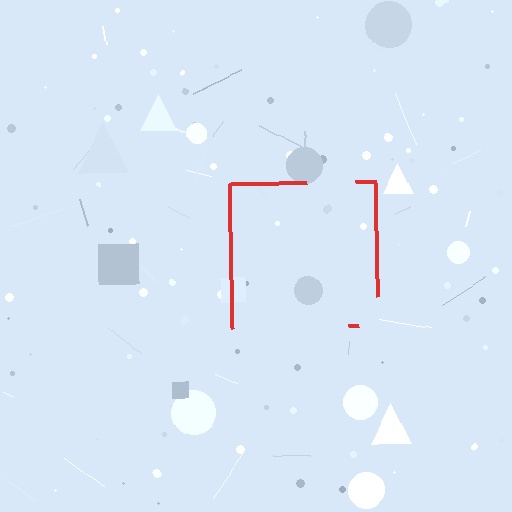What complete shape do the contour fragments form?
The contour fragments form a square.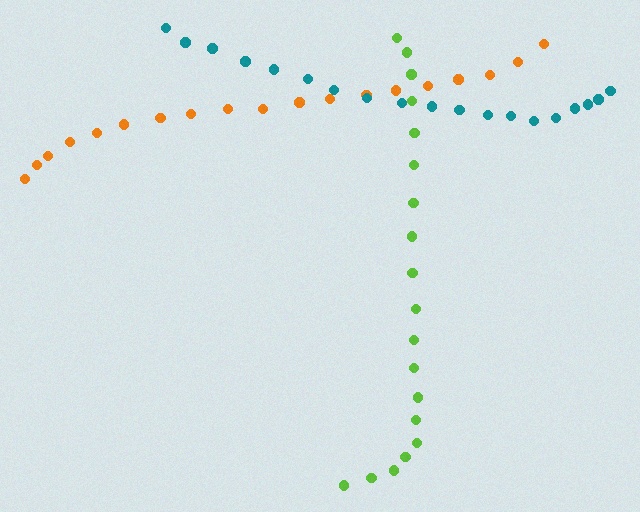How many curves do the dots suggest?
There are 3 distinct paths.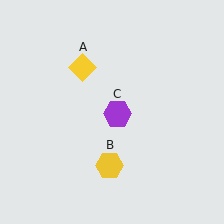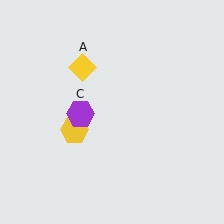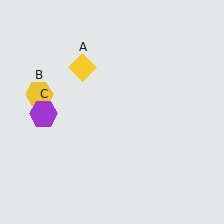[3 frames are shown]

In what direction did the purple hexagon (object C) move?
The purple hexagon (object C) moved left.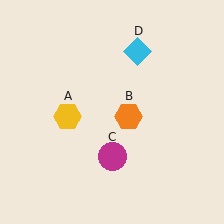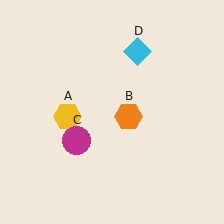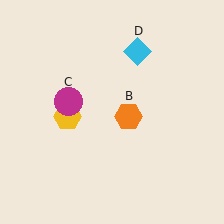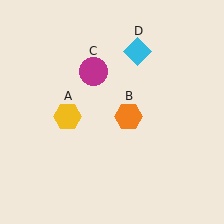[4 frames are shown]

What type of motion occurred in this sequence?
The magenta circle (object C) rotated clockwise around the center of the scene.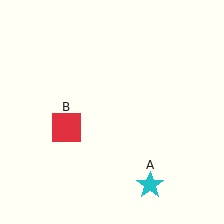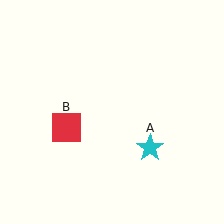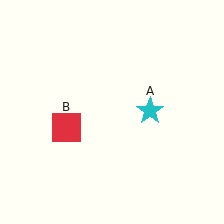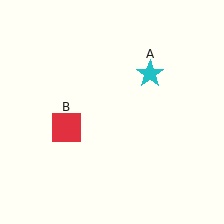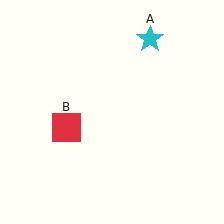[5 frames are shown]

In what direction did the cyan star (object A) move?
The cyan star (object A) moved up.